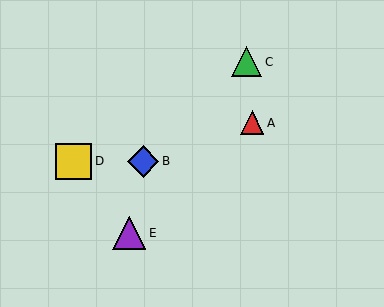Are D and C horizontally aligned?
No, D is at y≈161 and C is at y≈62.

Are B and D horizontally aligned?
Yes, both are at y≈161.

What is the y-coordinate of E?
Object E is at y≈233.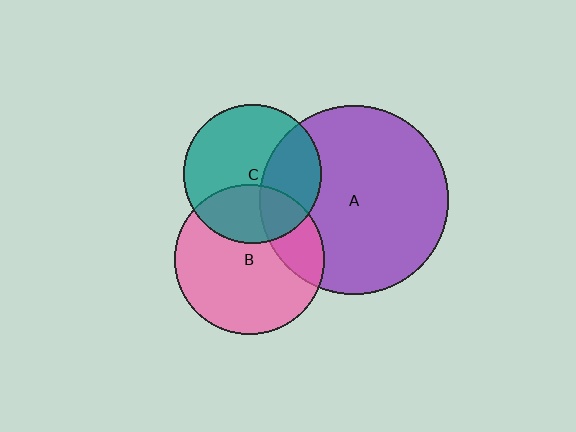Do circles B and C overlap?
Yes.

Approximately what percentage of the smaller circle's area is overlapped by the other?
Approximately 30%.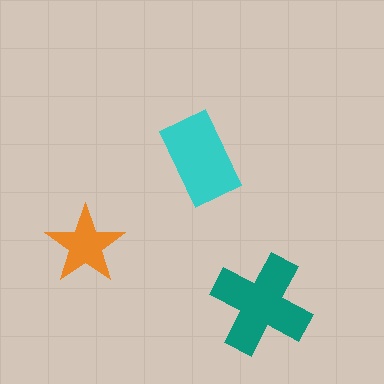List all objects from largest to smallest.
The teal cross, the cyan rectangle, the orange star.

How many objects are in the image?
There are 3 objects in the image.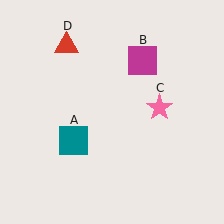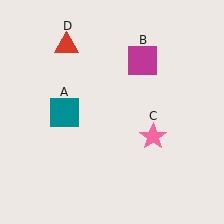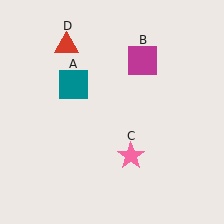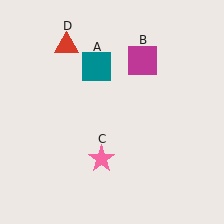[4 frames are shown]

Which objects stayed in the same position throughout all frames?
Magenta square (object B) and red triangle (object D) remained stationary.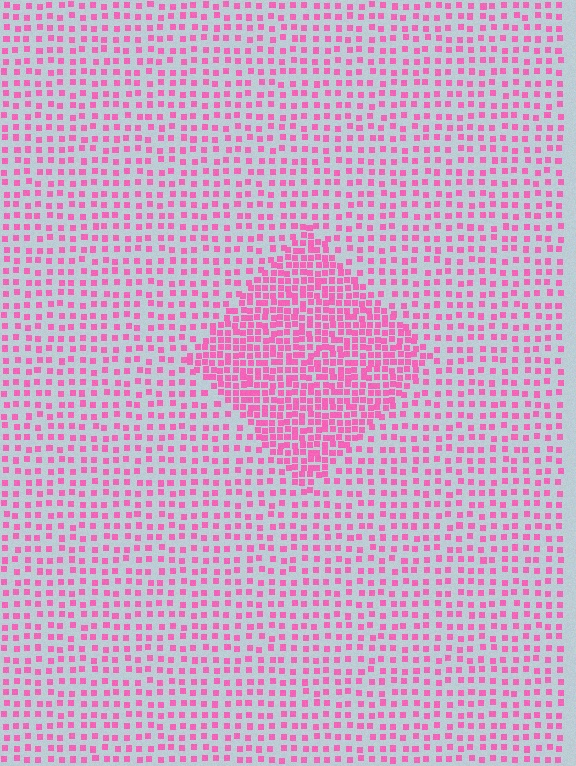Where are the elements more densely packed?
The elements are more densely packed inside the diamond boundary.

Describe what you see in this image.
The image contains small pink elements arranged at two different densities. A diamond-shaped region is visible where the elements are more densely packed than the surrounding area.